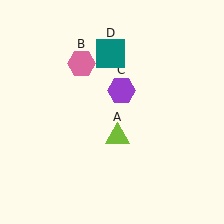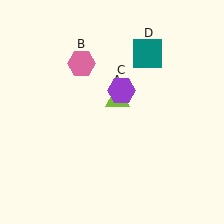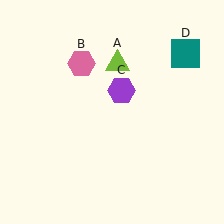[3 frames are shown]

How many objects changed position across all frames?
2 objects changed position: lime triangle (object A), teal square (object D).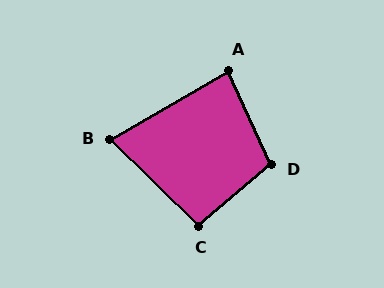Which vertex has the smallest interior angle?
B, at approximately 74 degrees.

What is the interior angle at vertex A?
Approximately 84 degrees (acute).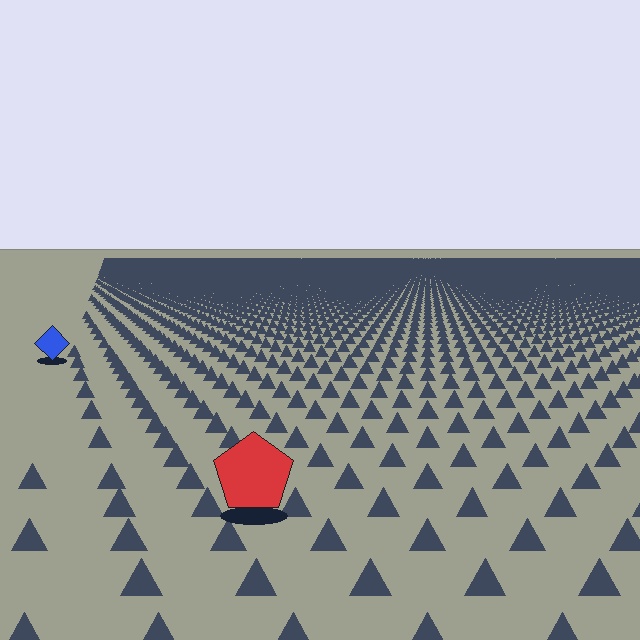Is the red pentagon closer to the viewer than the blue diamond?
Yes. The red pentagon is closer — you can tell from the texture gradient: the ground texture is coarser near it.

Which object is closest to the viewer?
The red pentagon is closest. The texture marks near it are larger and more spread out.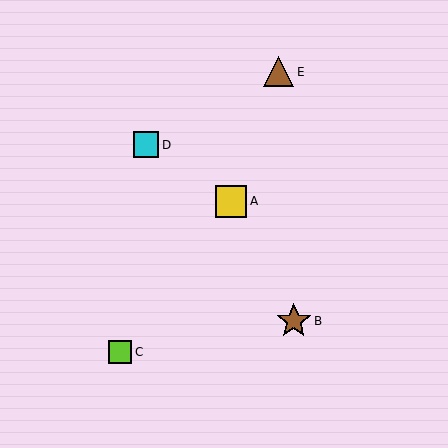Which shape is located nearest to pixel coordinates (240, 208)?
The yellow square (labeled A) at (231, 201) is nearest to that location.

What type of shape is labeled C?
Shape C is a lime square.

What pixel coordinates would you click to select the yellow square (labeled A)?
Click at (231, 201) to select the yellow square A.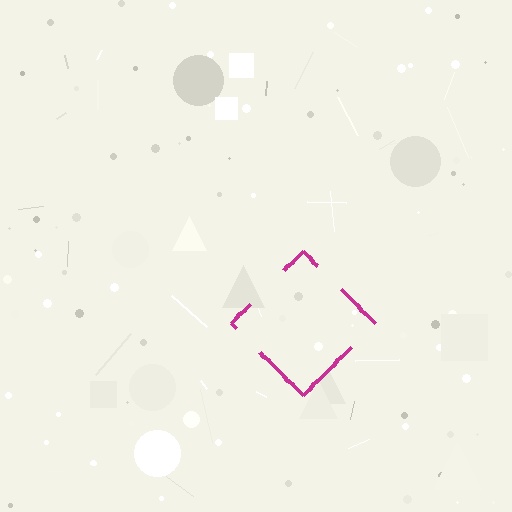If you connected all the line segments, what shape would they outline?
They would outline a diamond.